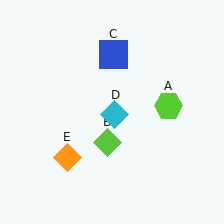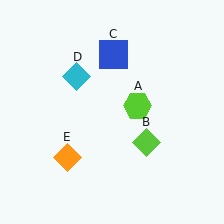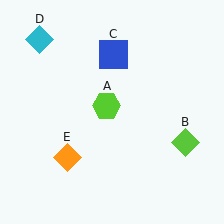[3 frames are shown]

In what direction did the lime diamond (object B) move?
The lime diamond (object B) moved right.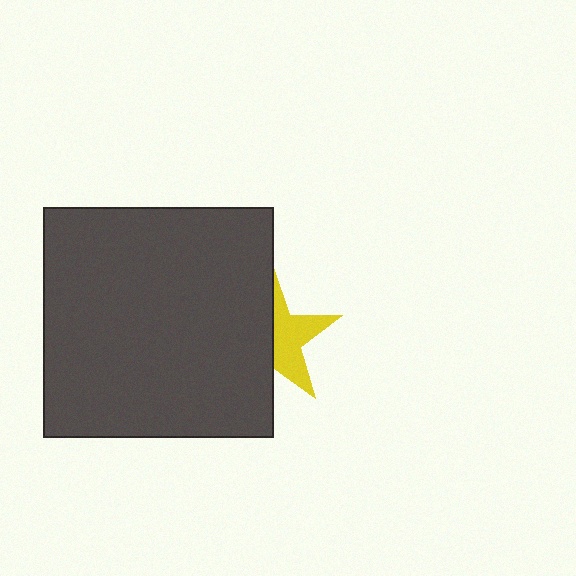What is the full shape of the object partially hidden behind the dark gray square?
The partially hidden object is a yellow star.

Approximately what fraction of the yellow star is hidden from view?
Roughly 52% of the yellow star is hidden behind the dark gray square.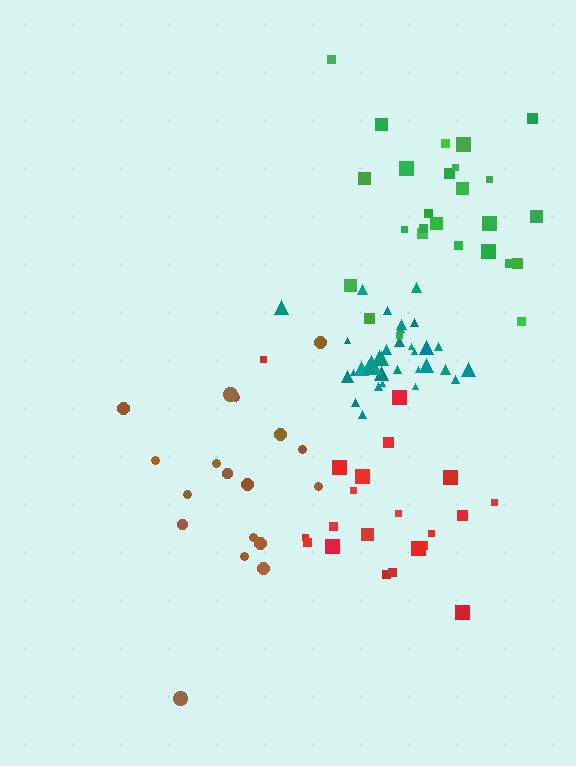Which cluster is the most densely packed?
Teal.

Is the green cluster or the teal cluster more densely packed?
Teal.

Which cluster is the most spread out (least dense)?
Brown.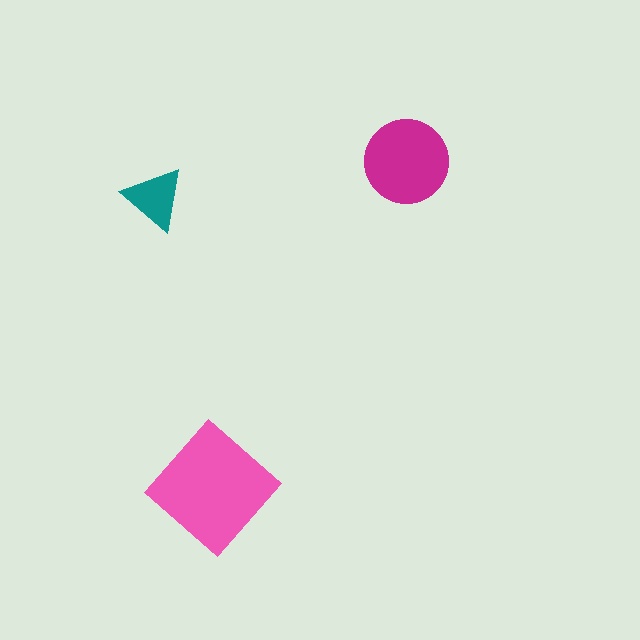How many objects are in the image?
There are 3 objects in the image.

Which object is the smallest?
The teal triangle.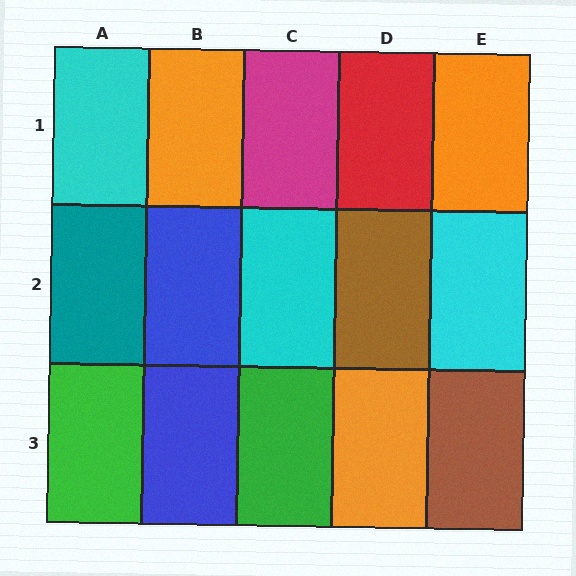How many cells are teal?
1 cell is teal.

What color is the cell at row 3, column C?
Green.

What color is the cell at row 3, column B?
Blue.